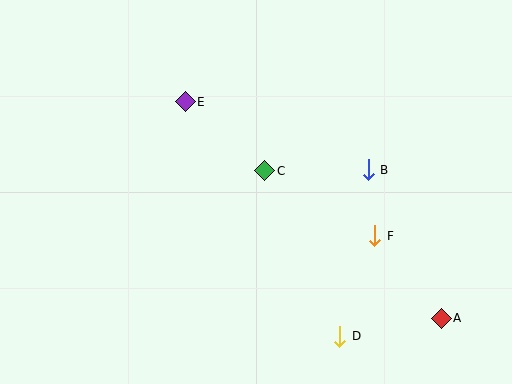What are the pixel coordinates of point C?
Point C is at (265, 171).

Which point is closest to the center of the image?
Point C at (265, 171) is closest to the center.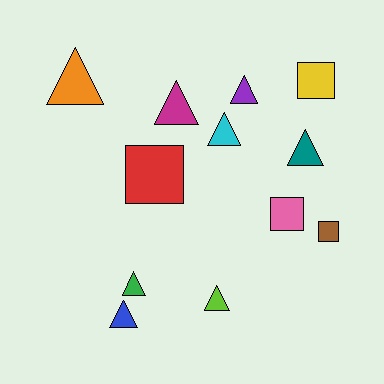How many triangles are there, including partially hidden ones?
There are 8 triangles.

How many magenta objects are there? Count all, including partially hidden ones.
There is 1 magenta object.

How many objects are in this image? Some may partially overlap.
There are 12 objects.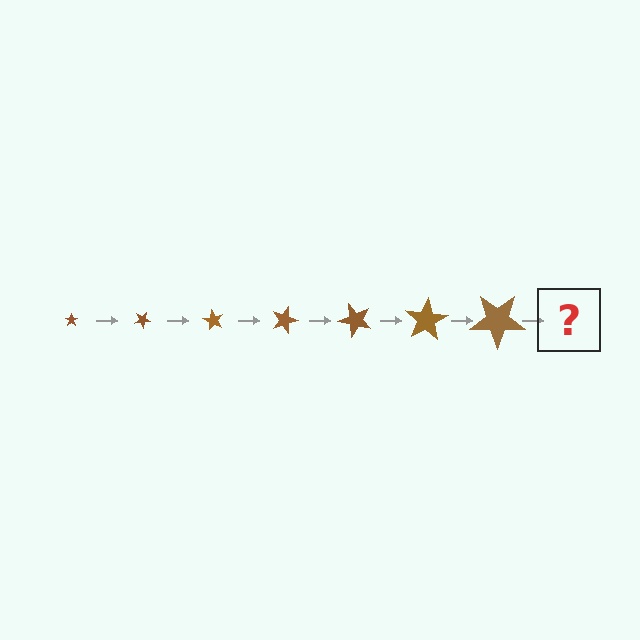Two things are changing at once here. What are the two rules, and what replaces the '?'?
The two rules are that the star grows larger each step and it rotates 30 degrees each step. The '?' should be a star, larger than the previous one and rotated 210 degrees from the start.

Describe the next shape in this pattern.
It should be a star, larger than the previous one and rotated 210 degrees from the start.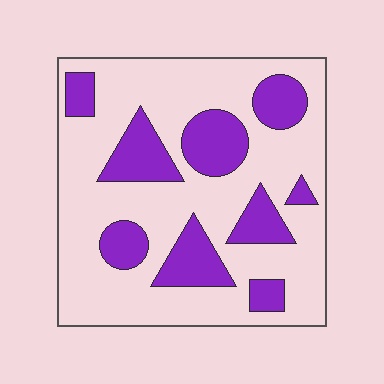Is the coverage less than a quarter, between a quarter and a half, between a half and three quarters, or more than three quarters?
Between a quarter and a half.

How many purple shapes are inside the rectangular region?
9.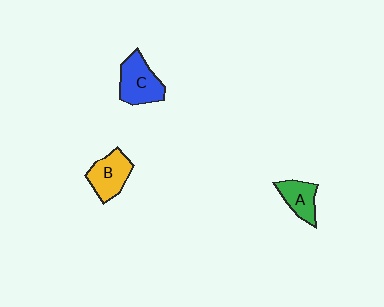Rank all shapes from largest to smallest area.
From largest to smallest: C (blue), B (yellow), A (green).